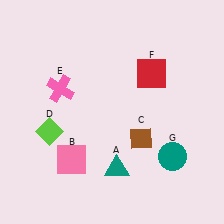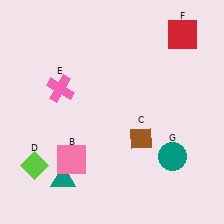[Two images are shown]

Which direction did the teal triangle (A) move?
The teal triangle (A) moved left.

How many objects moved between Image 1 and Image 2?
3 objects moved between the two images.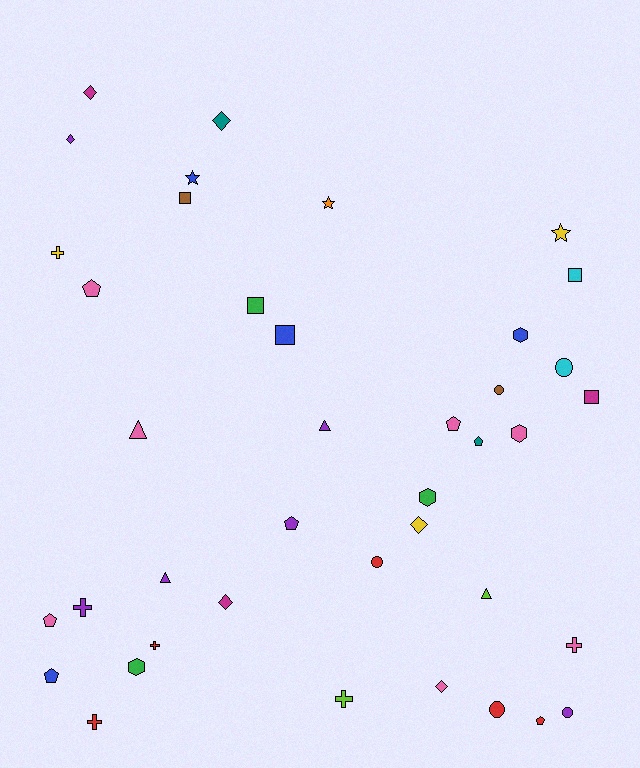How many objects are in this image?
There are 40 objects.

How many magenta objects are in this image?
There are 3 magenta objects.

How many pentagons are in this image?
There are 7 pentagons.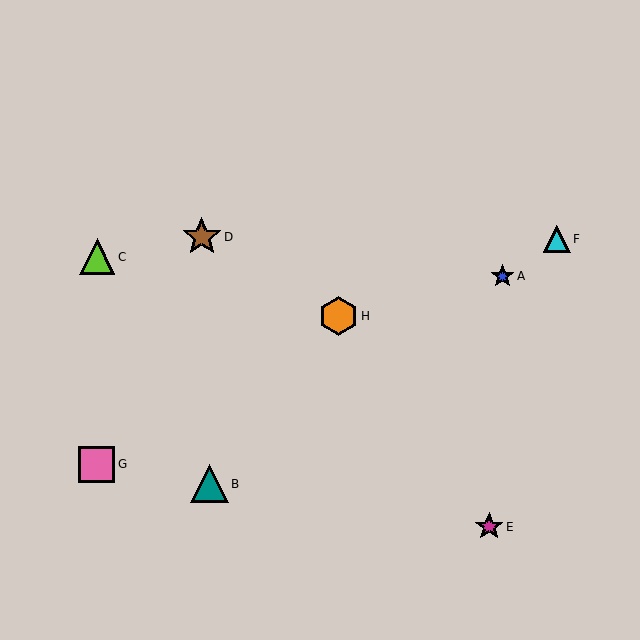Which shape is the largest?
The orange hexagon (labeled H) is the largest.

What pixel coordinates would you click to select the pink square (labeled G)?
Click at (97, 464) to select the pink square G.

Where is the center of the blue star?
The center of the blue star is at (502, 276).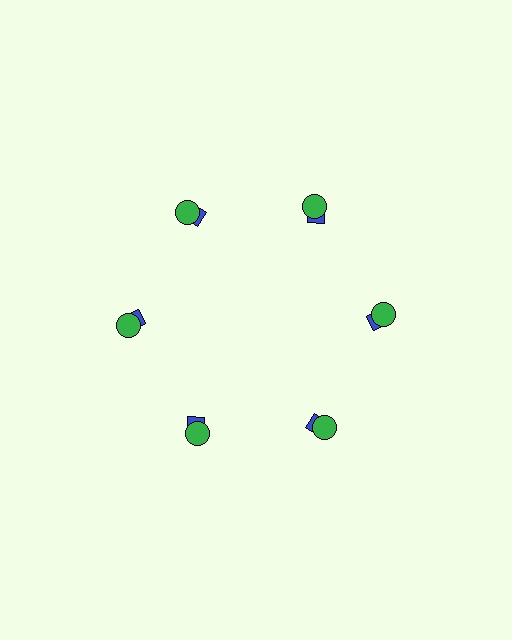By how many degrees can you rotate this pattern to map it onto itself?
The pattern maps onto itself every 60 degrees of rotation.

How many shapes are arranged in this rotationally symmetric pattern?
There are 12 shapes, arranged in 6 groups of 2.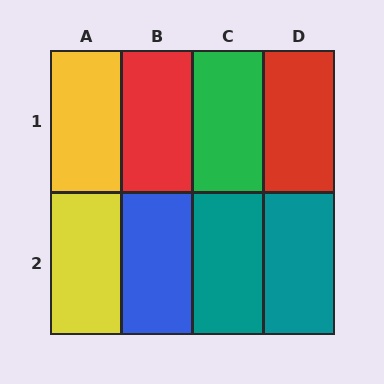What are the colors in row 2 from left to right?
Yellow, blue, teal, teal.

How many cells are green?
1 cell is green.